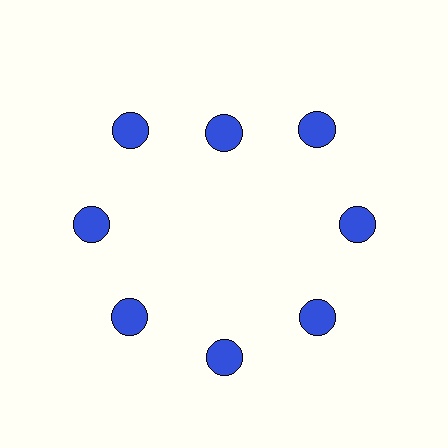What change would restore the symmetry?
The symmetry would be restored by moving it outward, back onto the ring so that all 8 circles sit at equal angles and equal distance from the center.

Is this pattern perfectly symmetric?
No. The 8 blue circles are arranged in a ring, but one element near the 12 o'clock position is pulled inward toward the center, breaking the 8-fold rotational symmetry.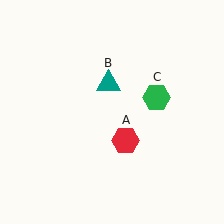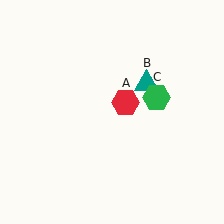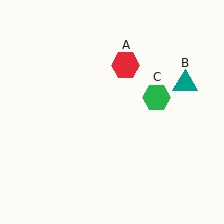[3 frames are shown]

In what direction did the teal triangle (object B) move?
The teal triangle (object B) moved right.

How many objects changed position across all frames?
2 objects changed position: red hexagon (object A), teal triangle (object B).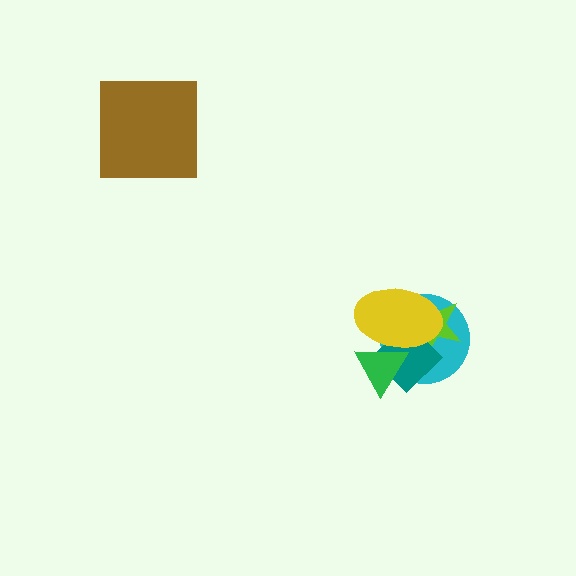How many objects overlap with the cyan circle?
4 objects overlap with the cyan circle.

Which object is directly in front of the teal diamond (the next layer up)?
The green triangle is directly in front of the teal diamond.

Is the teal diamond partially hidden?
Yes, it is partially covered by another shape.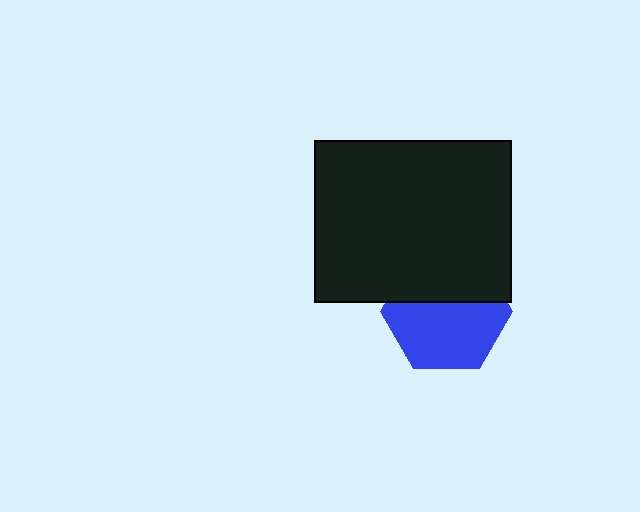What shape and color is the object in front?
The object in front is a black rectangle.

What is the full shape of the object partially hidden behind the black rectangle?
The partially hidden object is a blue hexagon.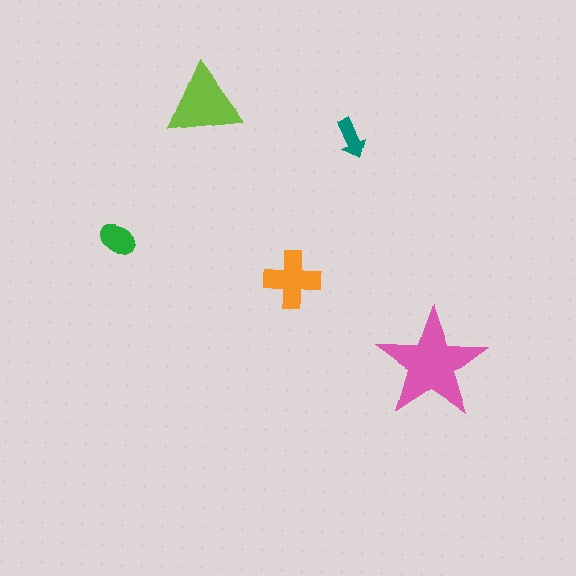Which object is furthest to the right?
The pink star is rightmost.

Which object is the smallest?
The teal arrow.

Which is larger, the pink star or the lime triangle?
The pink star.